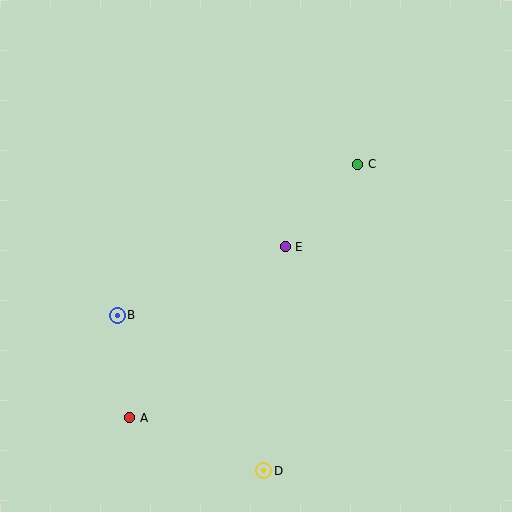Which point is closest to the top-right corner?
Point C is closest to the top-right corner.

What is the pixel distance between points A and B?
The distance between A and B is 104 pixels.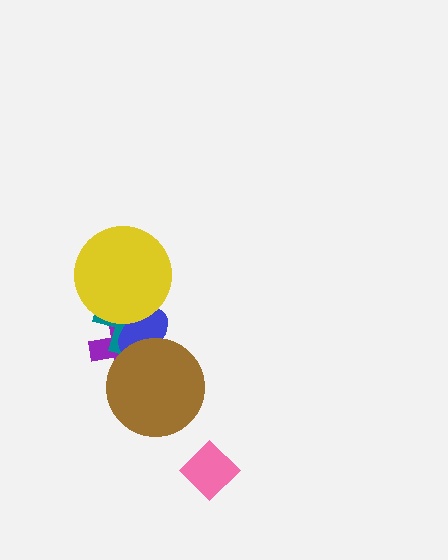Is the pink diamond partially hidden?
No, no other shape covers it.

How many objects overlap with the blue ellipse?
4 objects overlap with the blue ellipse.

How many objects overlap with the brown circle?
3 objects overlap with the brown circle.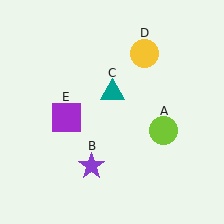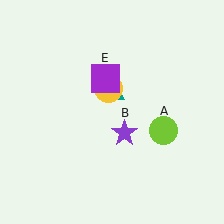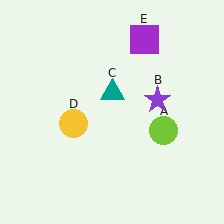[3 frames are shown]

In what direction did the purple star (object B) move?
The purple star (object B) moved up and to the right.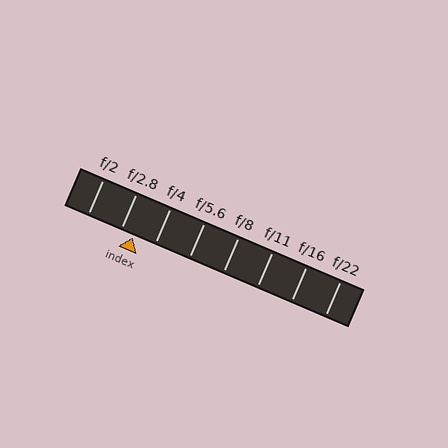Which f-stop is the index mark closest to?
The index mark is closest to f/2.8.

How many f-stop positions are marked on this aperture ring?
There are 8 f-stop positions marked.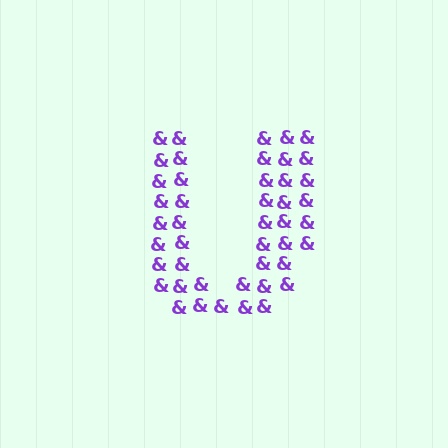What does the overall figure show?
The overall figure shows the letter U.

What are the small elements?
The small elements are ampersands.